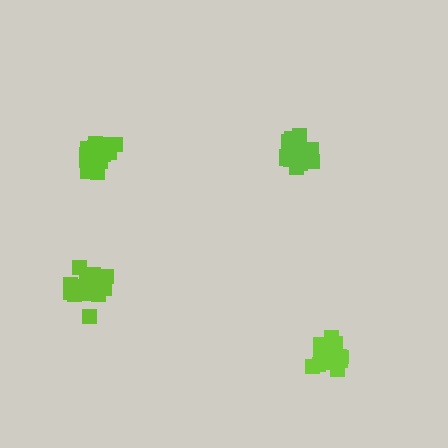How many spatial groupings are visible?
There are 4 spatial groupings.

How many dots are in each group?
Group 1: 19 dots, Group 2: 17 dots, Group 3: 18 dots, Group 4: 21 dots (75 total).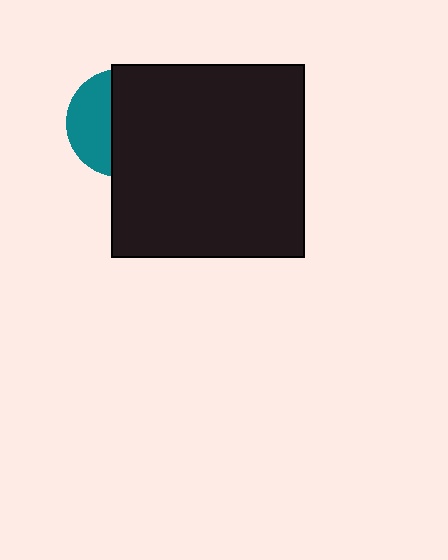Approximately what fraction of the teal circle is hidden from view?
Roughly 60% of the teal circle is hidden behind the black rectangle.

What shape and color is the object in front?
The object in front is a black rectangle.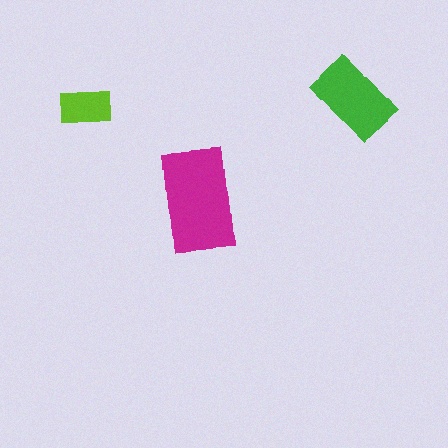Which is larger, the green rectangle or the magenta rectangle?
The magenta one.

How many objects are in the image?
There are 3 objects in the image.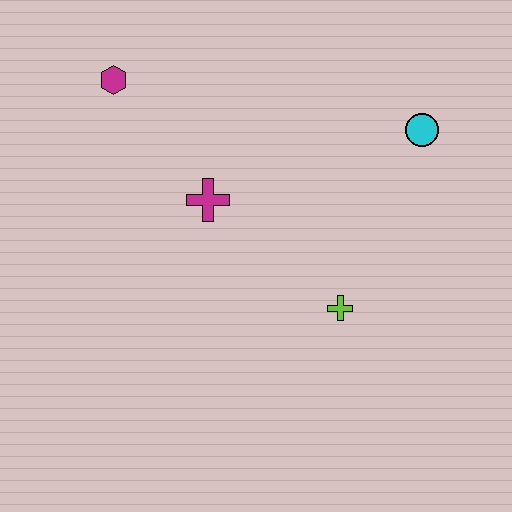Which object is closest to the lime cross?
The magenta cross is closest to the lime cross.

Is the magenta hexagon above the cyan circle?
Yes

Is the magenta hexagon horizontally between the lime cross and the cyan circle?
No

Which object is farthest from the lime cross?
The magenta hexagon is farthest from the lime cross.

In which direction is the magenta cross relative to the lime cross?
The magenta cross is to the left of the lime cross.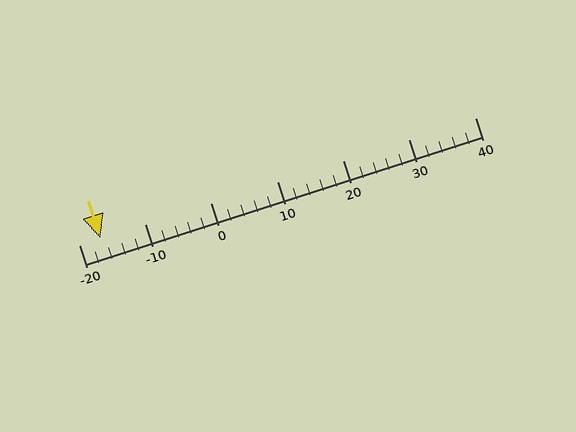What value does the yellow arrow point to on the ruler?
The yellow arrow points to approximately -17.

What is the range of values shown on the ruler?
The ruler shows values from -20 to 40.